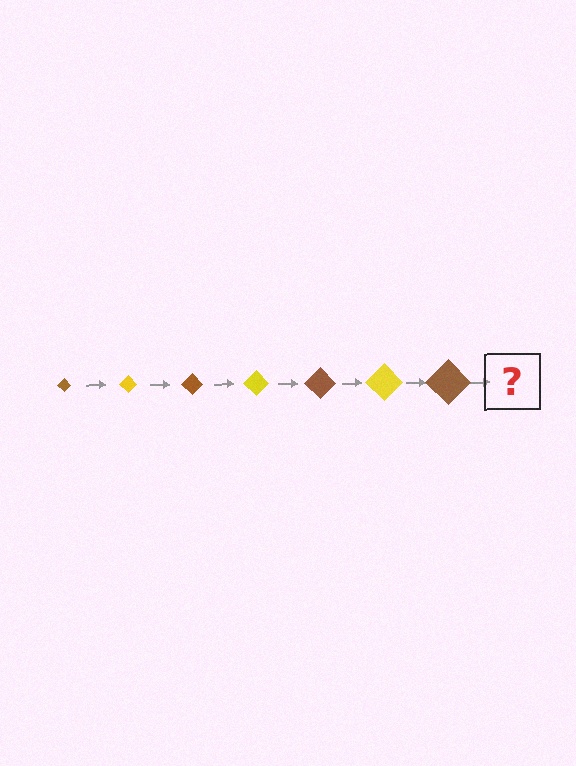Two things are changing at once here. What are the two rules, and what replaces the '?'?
The two rules are that the diamond grows larger each step and the color cycles through brown and yellow. The '?' should be a yellow diamond, larger than the previous one.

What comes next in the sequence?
The next element should be a yellow diamond, larger than the previous one.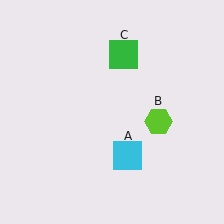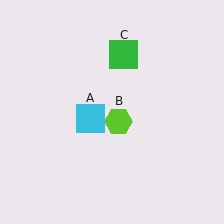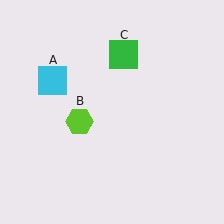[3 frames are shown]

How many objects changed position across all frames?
2 objects changed position: cyan square (object A), lime hexagon (object B).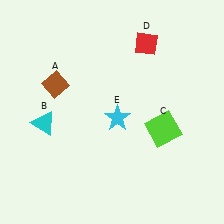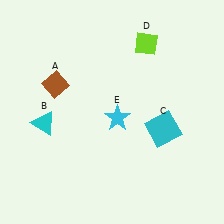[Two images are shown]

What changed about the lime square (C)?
In Image 1, C is lime. In Image 2, it changed to cyan.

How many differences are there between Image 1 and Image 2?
There are 2 differences between the two images.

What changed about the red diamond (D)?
In Image 1, D is red. In Image 2, it changed to lime.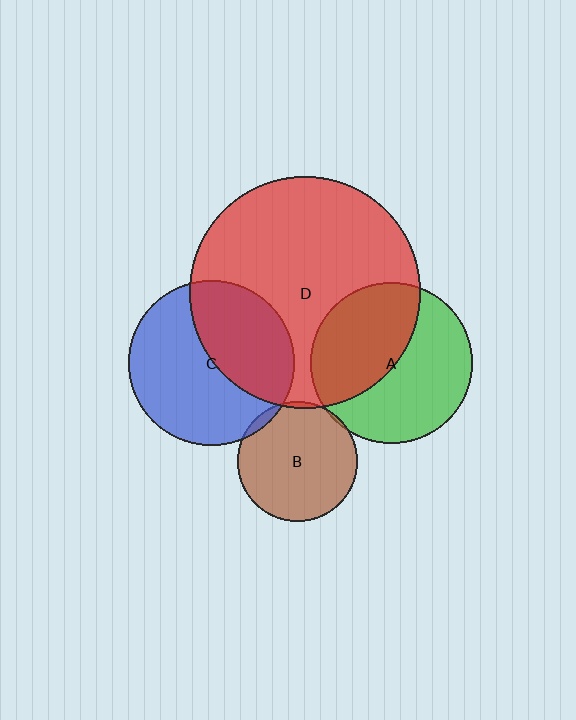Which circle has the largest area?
Circle D (red).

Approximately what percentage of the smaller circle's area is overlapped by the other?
Approximately 40%.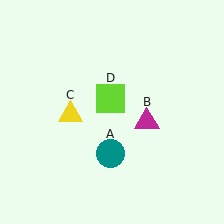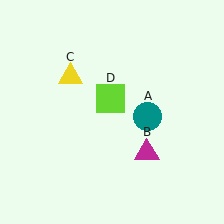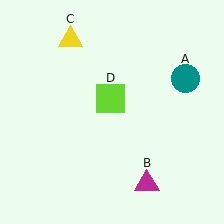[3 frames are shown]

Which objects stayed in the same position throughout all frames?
Lime square (object D) remained stationary.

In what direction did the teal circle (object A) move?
The teal circle (object A) moved up and to the right.